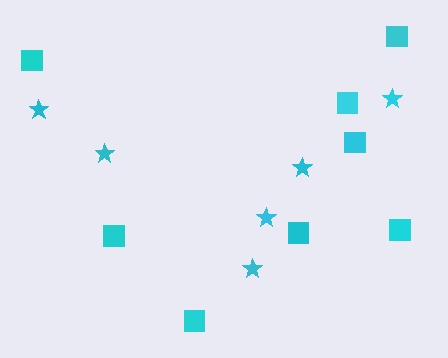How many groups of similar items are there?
There are 2 groups: one group of squares (8) and one group of stars (6).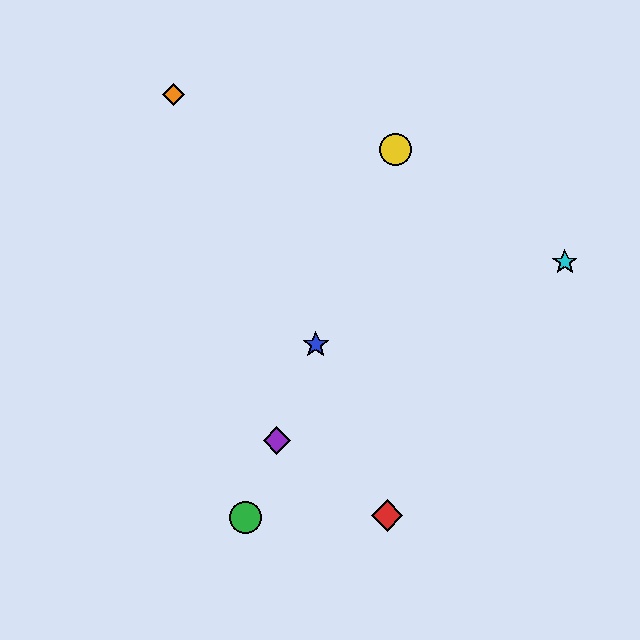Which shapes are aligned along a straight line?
The blue star, the green circle, the yellow circle, the purple diamond are aligned along a straight line.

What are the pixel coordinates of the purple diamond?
The purple diamond is at (277, 441).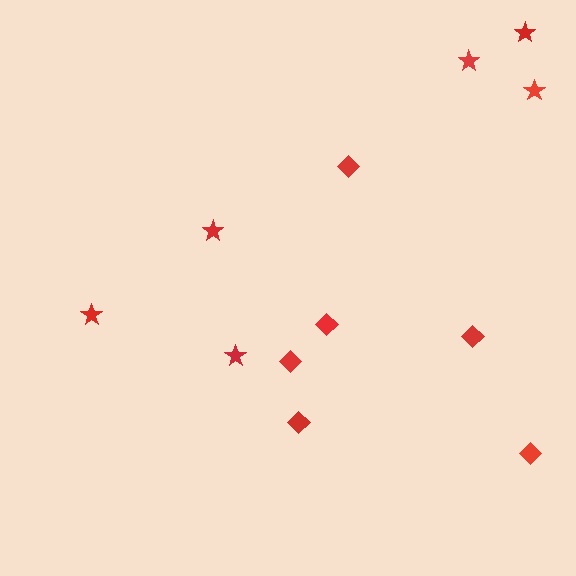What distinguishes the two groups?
There are 2 groups: one group of diamonds (6) and one group of stars (6).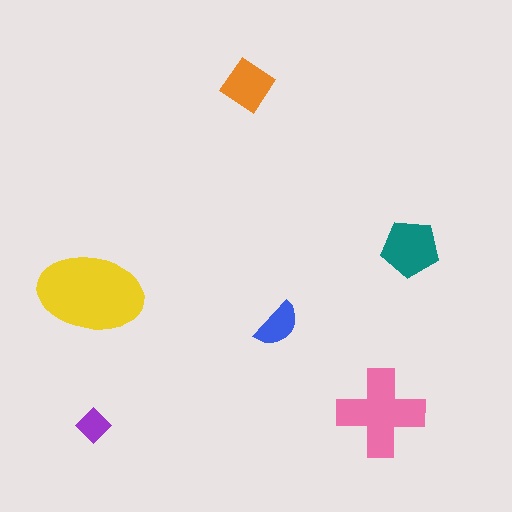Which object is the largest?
The yellow ellipse.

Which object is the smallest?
The purple diamond.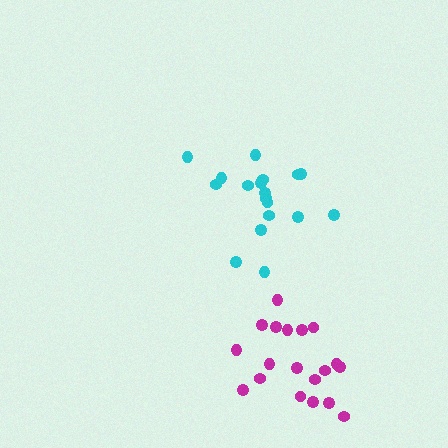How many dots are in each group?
Group 1: 18 dots, Group 2: 19 dots (37 total).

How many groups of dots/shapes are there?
There are 2 groups.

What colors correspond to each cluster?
The clusters are colored: cyan, magenta.